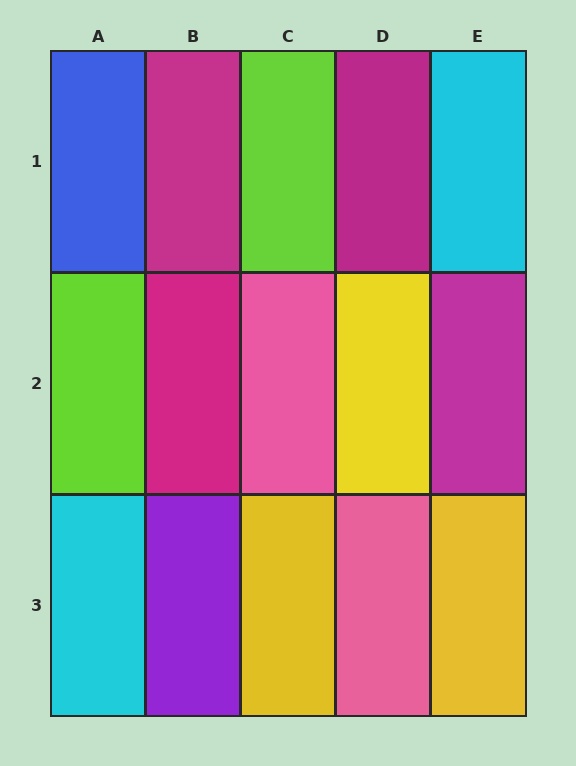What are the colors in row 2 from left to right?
Lime, magenta, pink, yellow, magenta.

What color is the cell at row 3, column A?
Cyan.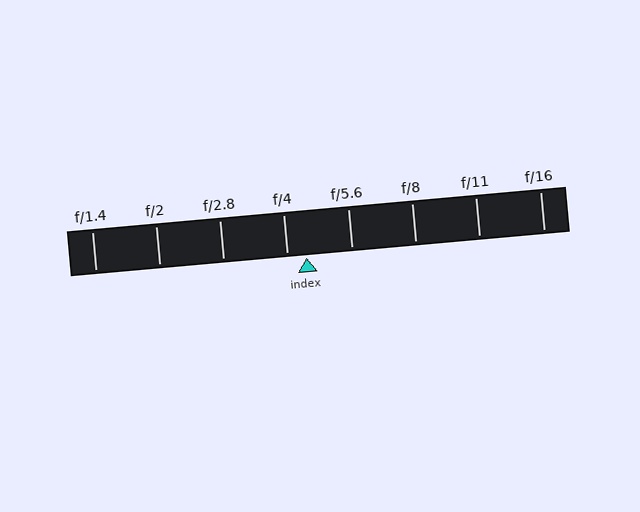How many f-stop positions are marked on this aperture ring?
There are 8 f-stop positions marked.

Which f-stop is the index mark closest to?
The index mark is closest to f/4.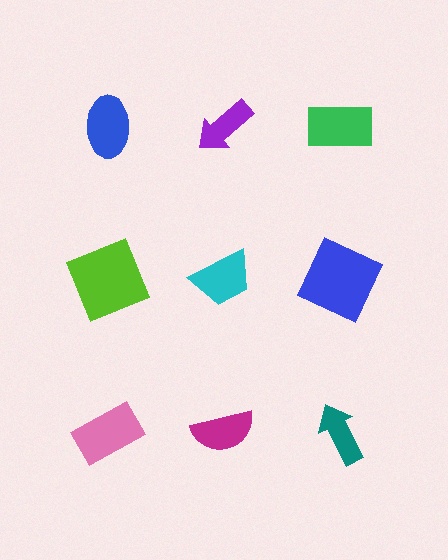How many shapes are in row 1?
3 shapes.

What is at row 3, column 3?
A teal arrow.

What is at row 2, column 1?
A lime square.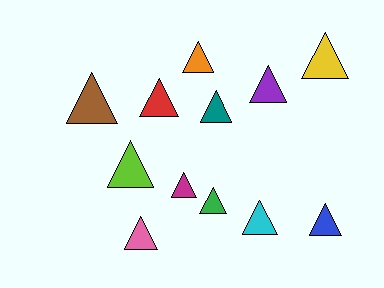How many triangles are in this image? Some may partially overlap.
There are 12 triangles.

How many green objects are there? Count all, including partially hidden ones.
There is 1 green object.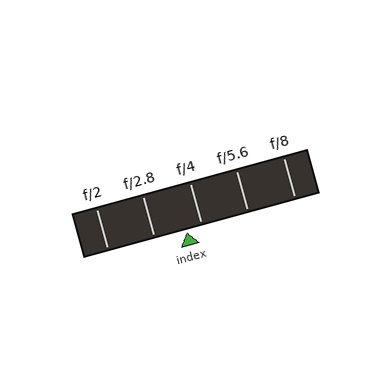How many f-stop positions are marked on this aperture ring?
There are 5 f-stop positions marked.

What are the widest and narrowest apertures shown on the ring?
The widest aperture shown is f/2 and the narrowest is f/8.